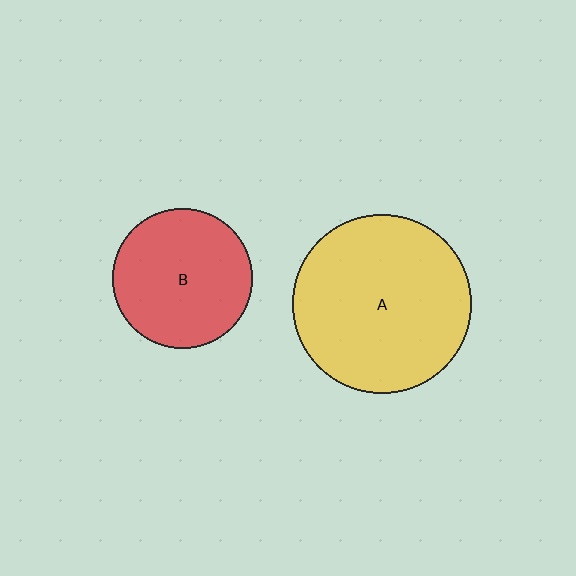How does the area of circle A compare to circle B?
Approximately 1.6 times.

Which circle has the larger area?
Circle A (yellow).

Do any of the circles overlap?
No, none of the circles overlap.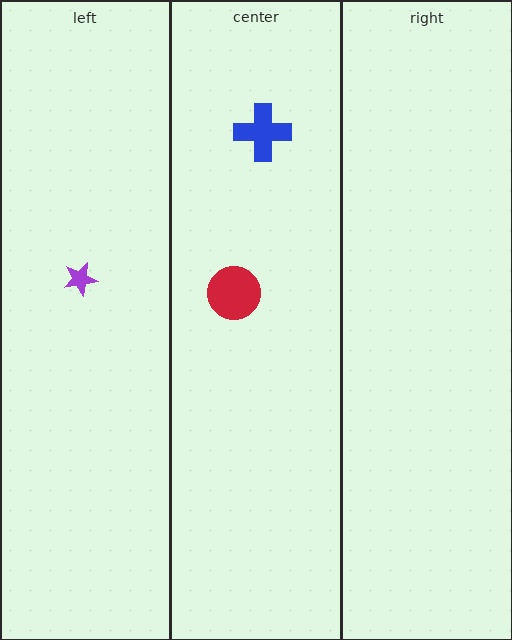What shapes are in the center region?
The red circle, the blue cross.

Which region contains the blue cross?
The center region.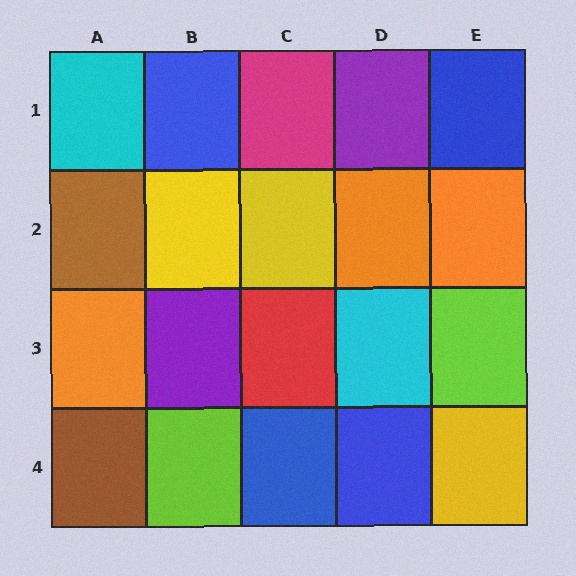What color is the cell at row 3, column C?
Red.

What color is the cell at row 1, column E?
Blue.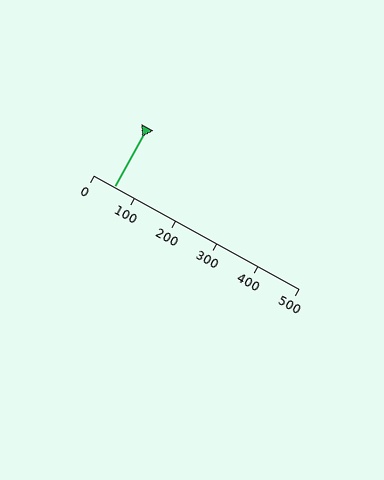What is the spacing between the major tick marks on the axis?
The major ticks are spaced 100 apart.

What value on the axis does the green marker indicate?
The marker indicates approximately 50.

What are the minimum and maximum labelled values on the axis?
The axis runs from 0 to 500.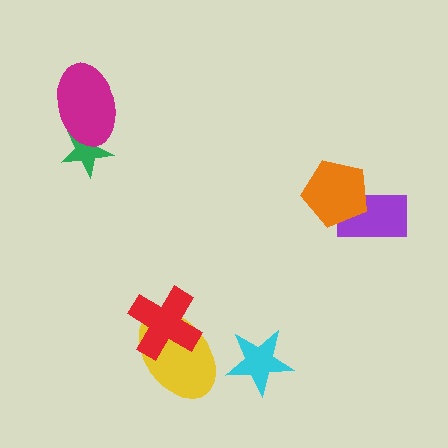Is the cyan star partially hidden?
No, no other shape covers it.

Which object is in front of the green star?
The magenta ellipse is in front of the green star.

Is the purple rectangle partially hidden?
Yes, it is partially covered by another shape.